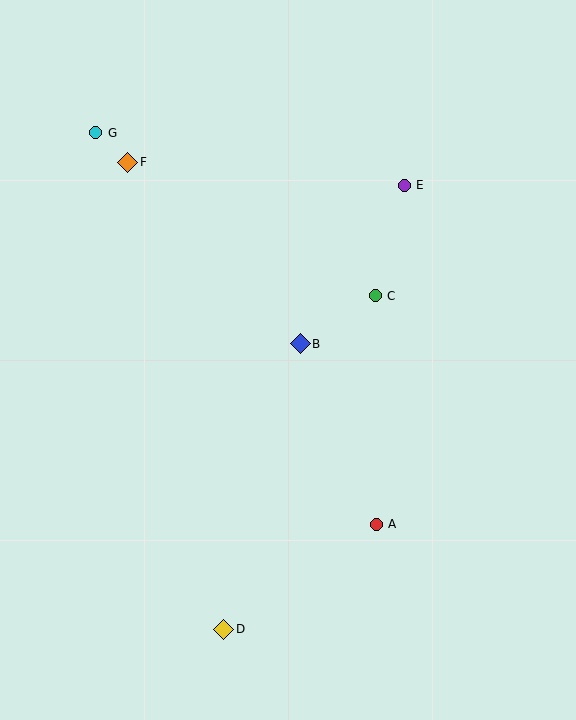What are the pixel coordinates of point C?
Point C is at (375, 296).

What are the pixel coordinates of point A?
Point A is at (376, 524).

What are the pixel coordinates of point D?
Point D is at (224, 629).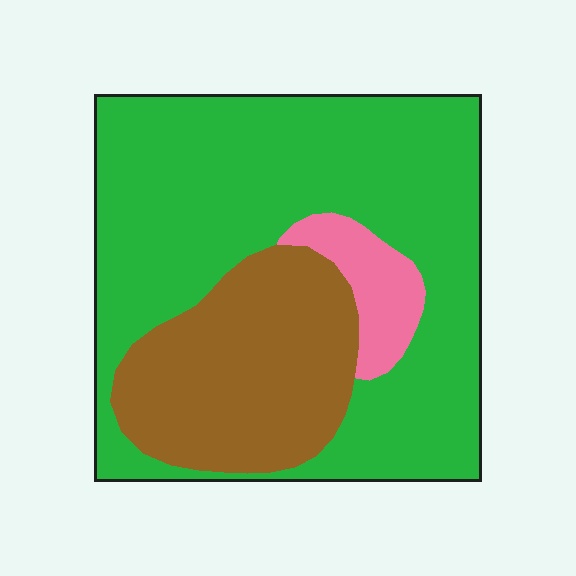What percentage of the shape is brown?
Brown covers 28% of the shape.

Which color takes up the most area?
Green, at roughly 65%.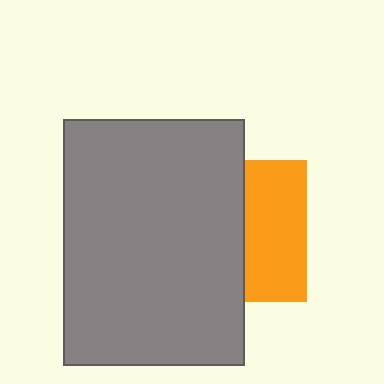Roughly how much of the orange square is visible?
A small part of it is visible (roughly 44%).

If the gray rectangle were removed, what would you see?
You would see the complete orange square.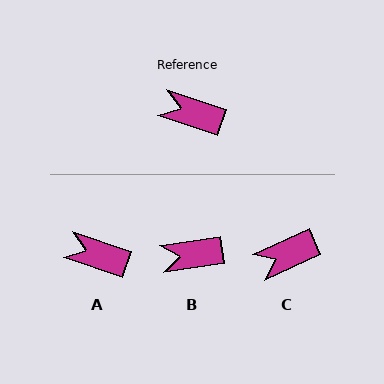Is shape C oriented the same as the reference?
No, it is off by about 43 degrees.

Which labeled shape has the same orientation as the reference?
A.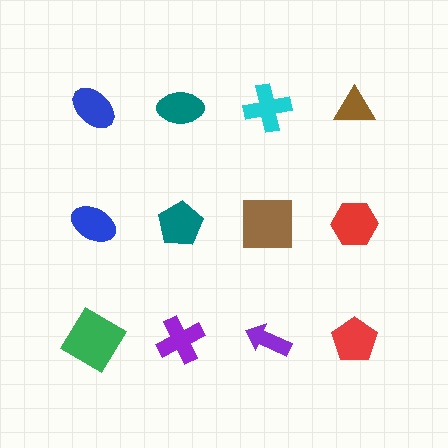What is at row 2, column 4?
A red hexagon.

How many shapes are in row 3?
4 shapes.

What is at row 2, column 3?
A brown square.